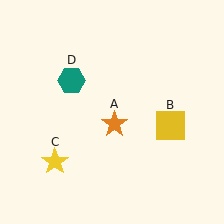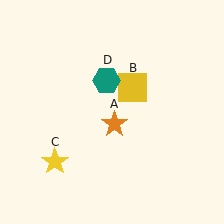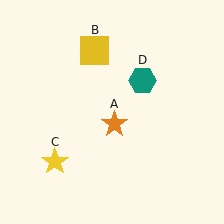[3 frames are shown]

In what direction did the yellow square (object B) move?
The yellow square (object B) moved up and to the left.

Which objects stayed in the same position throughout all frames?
Orange star (object A) and yellow star (object C) remained stationary.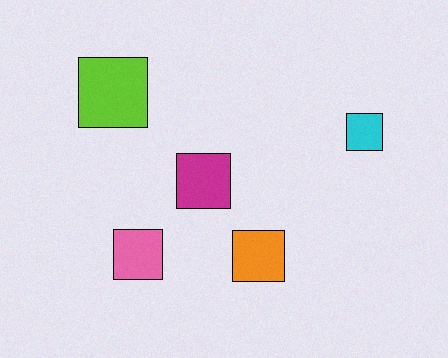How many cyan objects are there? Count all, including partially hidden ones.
There is 1 cyan object.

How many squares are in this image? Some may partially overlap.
There are 5 squares.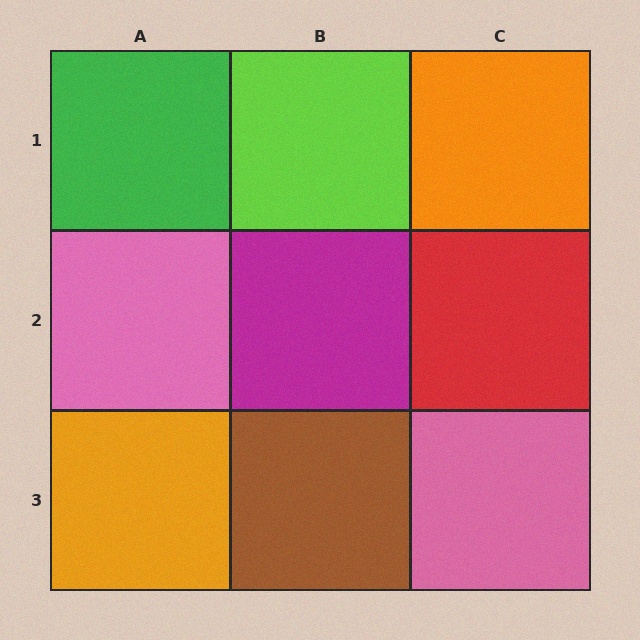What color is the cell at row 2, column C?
Red.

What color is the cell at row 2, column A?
Pink.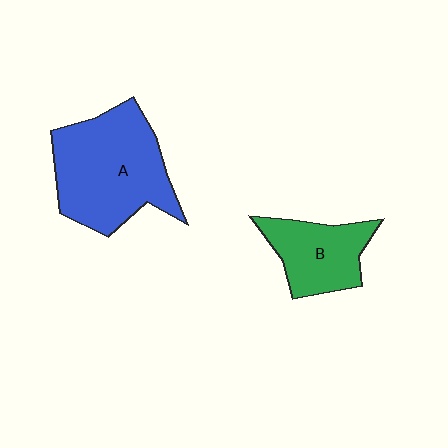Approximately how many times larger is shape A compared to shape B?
Approximately 1.8 times.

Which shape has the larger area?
Shape A (blue).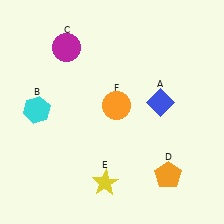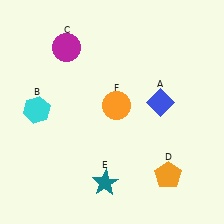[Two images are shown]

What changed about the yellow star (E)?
In Image 1, E is yellow. In Image 2, it changed to teal.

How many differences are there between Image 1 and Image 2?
There is 1 difference between the two images.